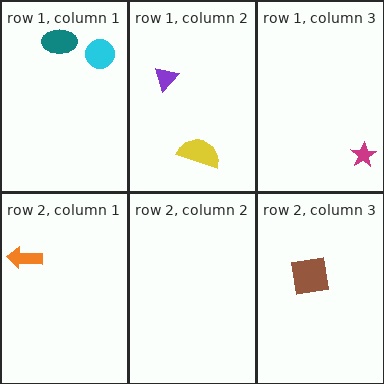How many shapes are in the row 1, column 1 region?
2.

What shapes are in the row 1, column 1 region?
The teal ellipse, the cyan circle.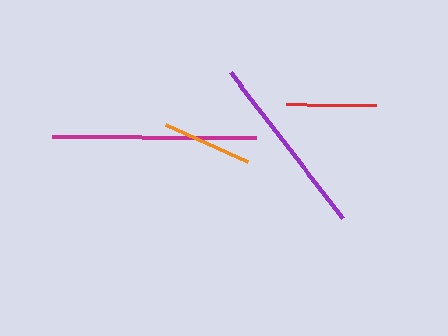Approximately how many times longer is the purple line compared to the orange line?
The purple line is approximately 2.0 times the length of the orange line.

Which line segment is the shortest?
The red line is the shortest at approximately 91 pixels.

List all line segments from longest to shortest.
From longest to shortest: magenta, purple, orange, red.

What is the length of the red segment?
The red segment is approximately 91 pixels long.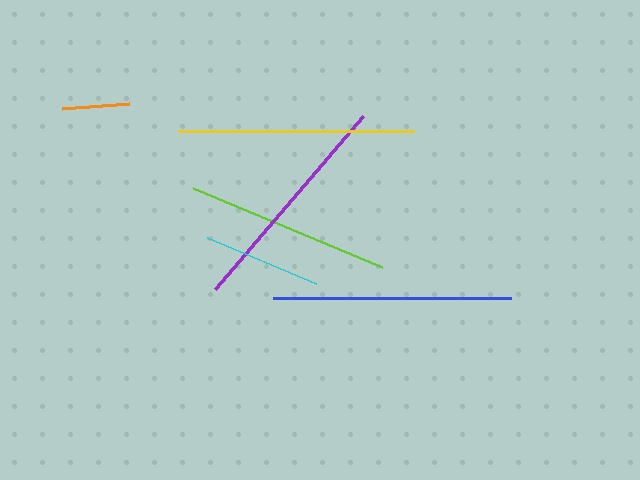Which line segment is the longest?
The blue line is the longest at approximately 238 pixels.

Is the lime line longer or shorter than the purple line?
The purple line is longer than the lime line.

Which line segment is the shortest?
The orange line is the shortest at approximately 68 pixels.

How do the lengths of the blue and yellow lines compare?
The blue and yellow lines are approximately the same length.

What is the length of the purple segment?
The purple segment is approximately 227 pixels long.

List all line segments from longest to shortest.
From longest to shortest: blue, yellow, purple, lime, cyan, orange.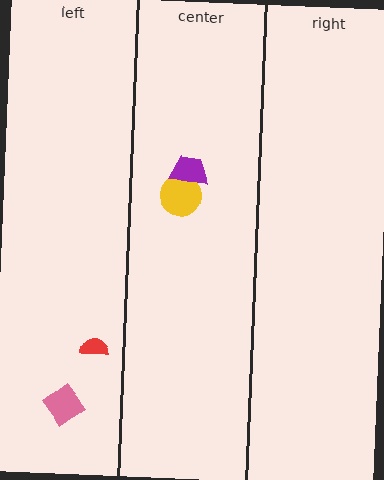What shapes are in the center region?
The yellow circle, the purple trapezoid.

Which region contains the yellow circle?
The center region.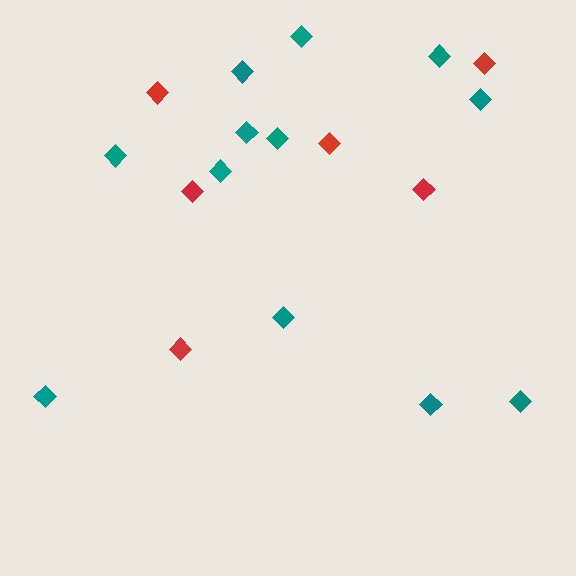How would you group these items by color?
There are 2 groups: one group of red diamonds (6) and one group of teal diamonds (12).